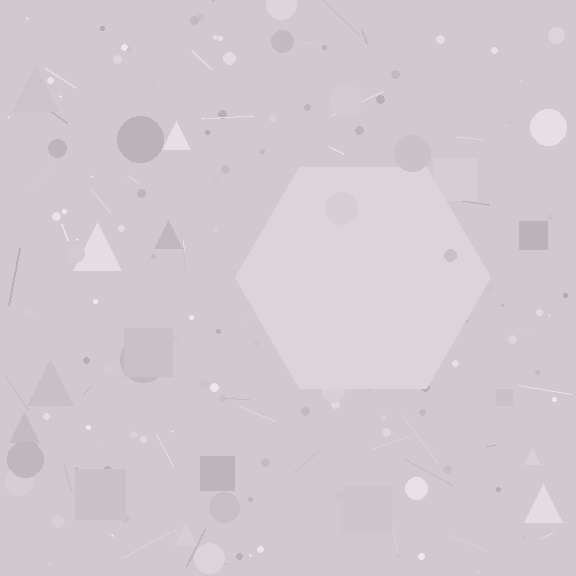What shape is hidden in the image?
A hexagon is hidden in the image.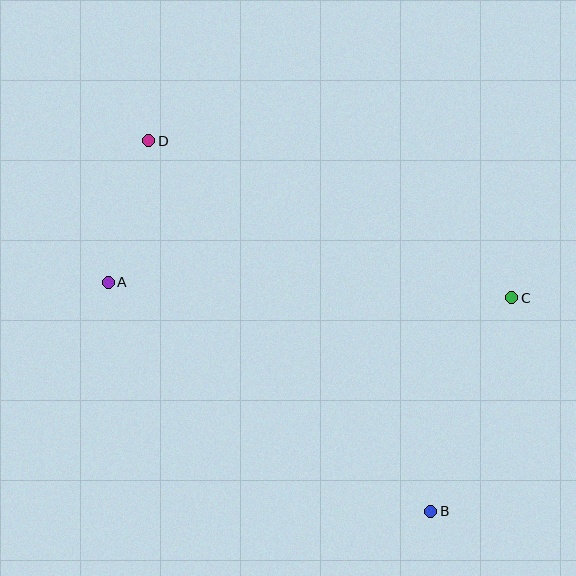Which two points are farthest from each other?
Points B and D are farthest from each other.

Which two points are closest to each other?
Points A and D are closest to each other.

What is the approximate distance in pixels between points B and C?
The distance between B and C is approximately 228 pixels.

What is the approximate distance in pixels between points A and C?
The distance between A and C is approximately 404 pixels.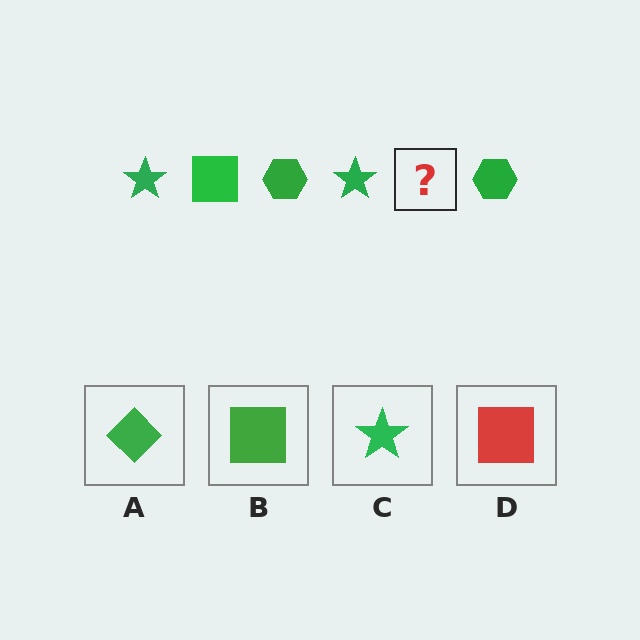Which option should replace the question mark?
Option B.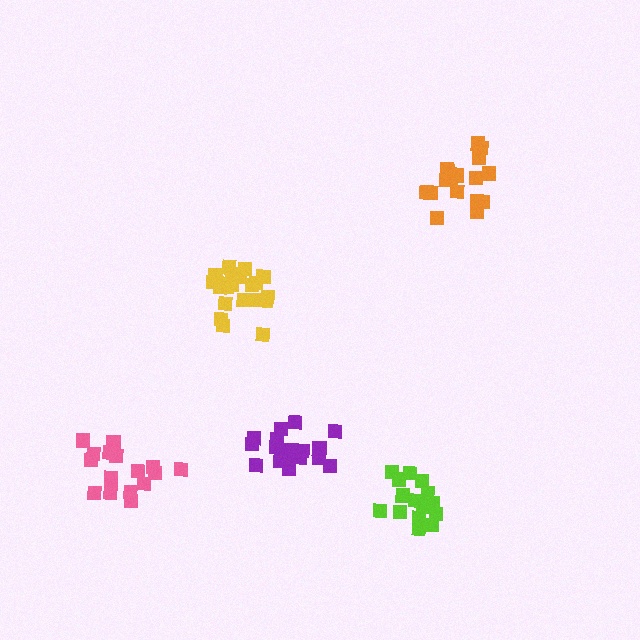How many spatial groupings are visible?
There are 5 spatial groupings.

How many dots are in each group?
Group 1: 21 dots, Group 2: 16 dots, Group 3: 17 dots, Group 4: 19 dots, Group 5: 15 dots (88 total).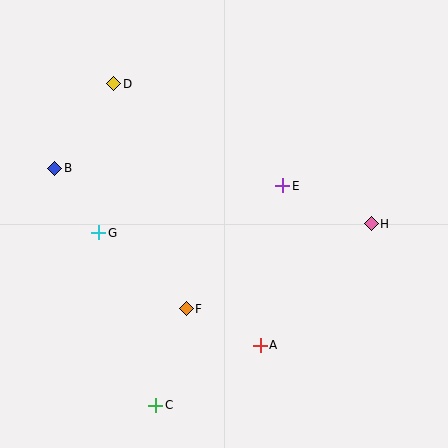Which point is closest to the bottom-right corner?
Point A is closest to the bottom-right corner.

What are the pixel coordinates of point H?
Point H is at (371, 224).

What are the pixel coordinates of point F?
Point F is at (186, 309).